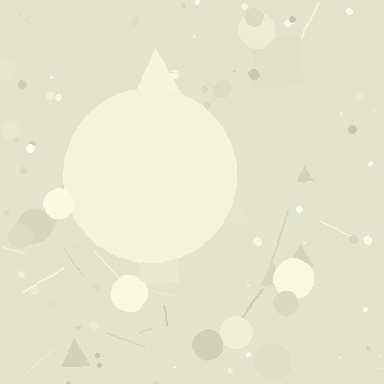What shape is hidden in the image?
A circle is hidden in the image.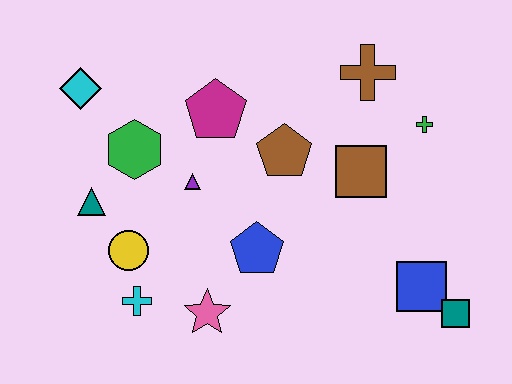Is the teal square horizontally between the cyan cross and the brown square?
No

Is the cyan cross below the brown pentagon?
Yes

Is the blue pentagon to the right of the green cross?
No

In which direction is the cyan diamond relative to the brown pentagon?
The cyan diamond is to the left of the brown pentagon.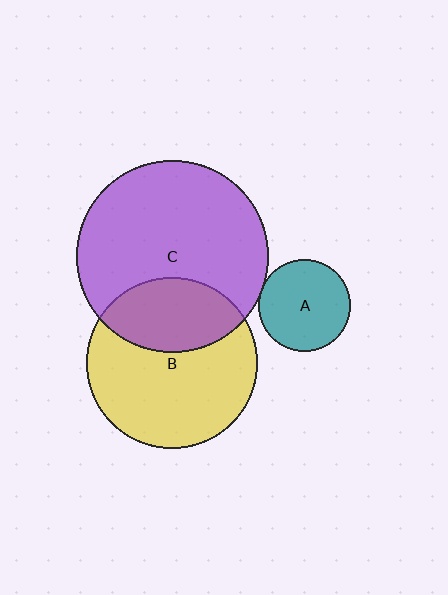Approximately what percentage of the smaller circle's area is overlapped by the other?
Approximately 5%.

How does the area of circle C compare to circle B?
Approximately 1.3 times.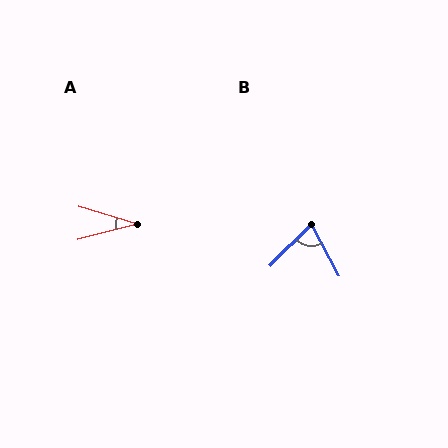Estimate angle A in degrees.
Approximately 31 degrees.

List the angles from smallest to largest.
A (31°), B (73°).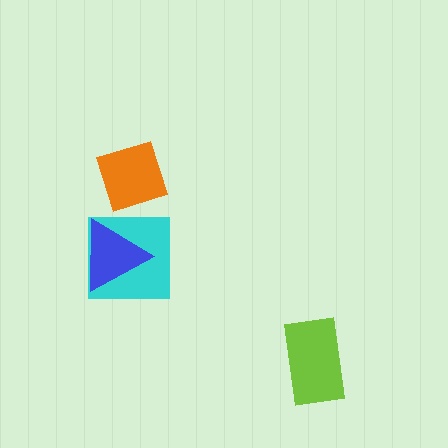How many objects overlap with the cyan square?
1 object overlaps with the cyan square.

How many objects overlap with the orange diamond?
0 objects overlap with the orange diamond.